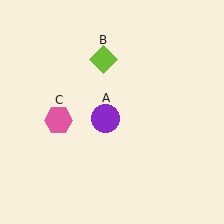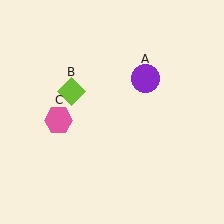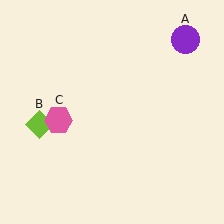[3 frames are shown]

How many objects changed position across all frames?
2 objects changed position: purple circle (object A), lime diamond (object B).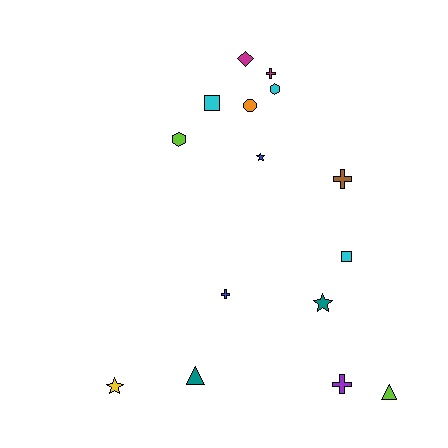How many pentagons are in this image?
There are no pentagons.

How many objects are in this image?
There are 15 objects.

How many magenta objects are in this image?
There are 2 magenta objects.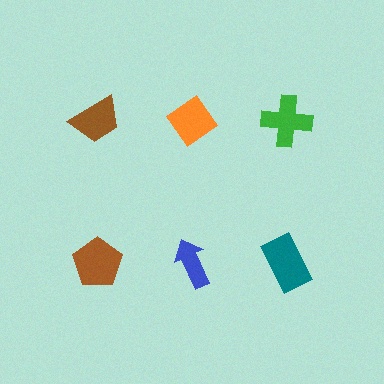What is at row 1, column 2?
An orange diamond.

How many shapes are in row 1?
3 shapes.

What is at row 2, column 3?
A teal rectangle.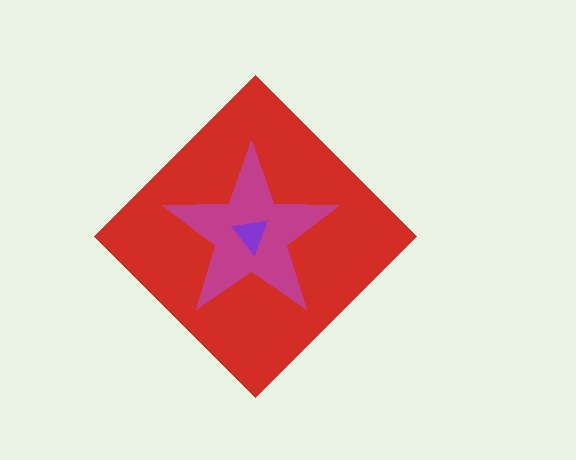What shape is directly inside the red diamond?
The magenta star.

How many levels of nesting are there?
3.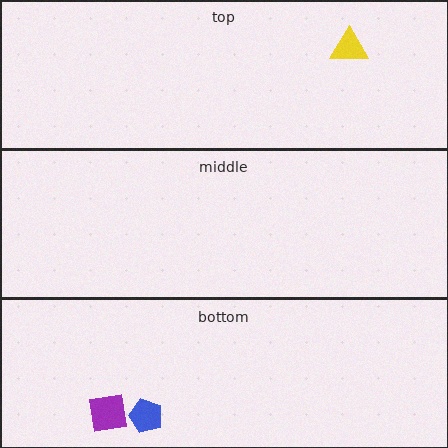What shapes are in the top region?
The yellow triangle.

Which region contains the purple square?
The bottom region.